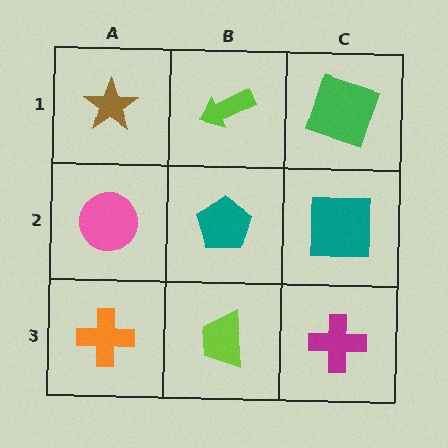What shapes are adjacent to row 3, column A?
A pink circle (row 2, column A), a lime trapezoid (row 3, column B).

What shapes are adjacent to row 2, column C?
A green square (row 1, column C), a magenta cross (row 3, column C), a teal pentagon (row 2, column B).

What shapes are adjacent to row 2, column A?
A brown star (row 1, column A), an orange cross (row 3, column A), a teal pentagon (row 2, column B).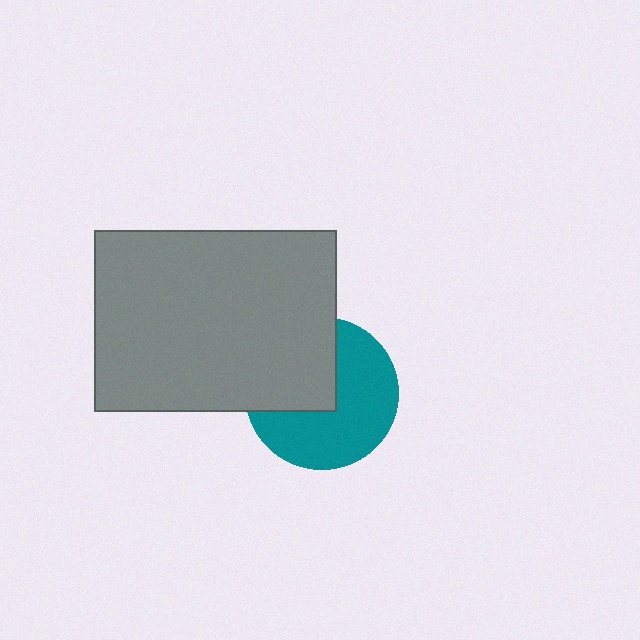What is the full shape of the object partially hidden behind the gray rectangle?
The partially hidden object is a teal circle.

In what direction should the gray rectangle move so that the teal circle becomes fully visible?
The gray rectangle should move toward the upper-left. That is the shortest direction to clear the overlap and leave the teal circle fully visible.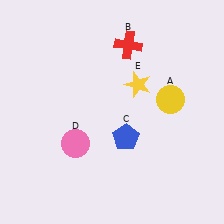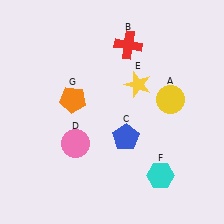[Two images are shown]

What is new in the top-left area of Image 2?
An orange pentagon (G) was added in the top-left area of Image 2.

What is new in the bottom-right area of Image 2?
A cyan hexagon (F) was added in the bottom-right area of Image 2.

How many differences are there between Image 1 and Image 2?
There are 2 differences between the two images.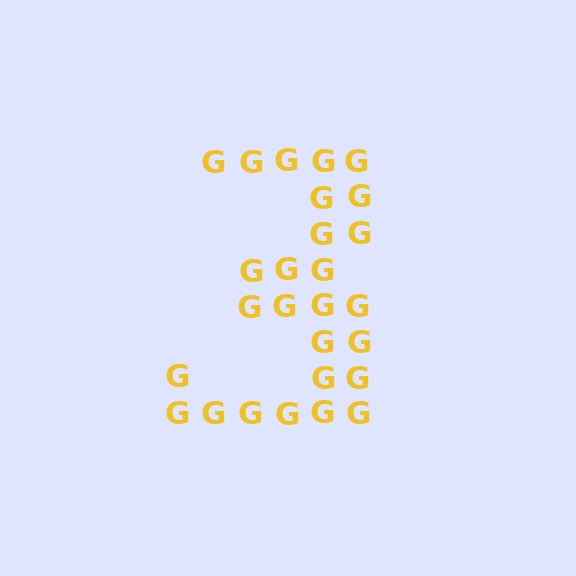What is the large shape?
The large shape is the digit 3.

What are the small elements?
The small elements are letter G's.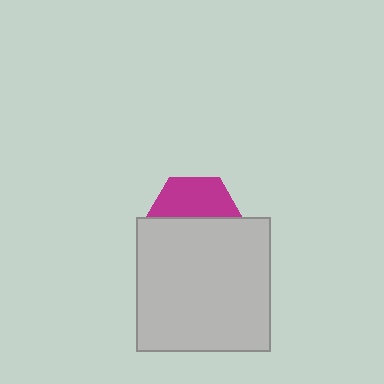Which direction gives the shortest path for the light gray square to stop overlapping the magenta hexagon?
Moving down gives the shortest separation.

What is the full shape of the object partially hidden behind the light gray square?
The partially hidden object is a magenta hexagon.